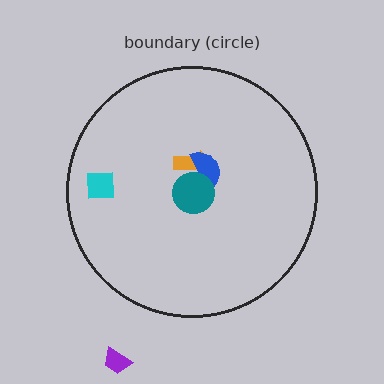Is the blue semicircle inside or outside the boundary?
Inside.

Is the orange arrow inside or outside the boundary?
Inside.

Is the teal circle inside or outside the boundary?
Inside.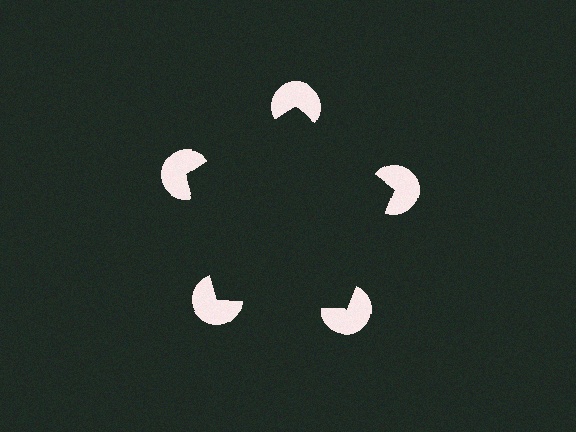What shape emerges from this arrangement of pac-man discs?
An illusory pentagon — its edges are inferred from the aligned wedge cuts in the pac-man discs, not physically drawn.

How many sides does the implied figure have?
5 sides.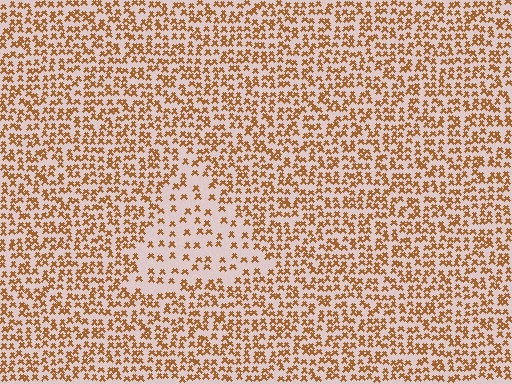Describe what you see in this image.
The image contains small brown elements arranged at two different densities. A triangle-shaped region is visible where the elements are less densely packed than the surrounding area.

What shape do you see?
I see a triangle.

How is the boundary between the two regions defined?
The boundary is defined by a change in element density (approximately 2.2x ratio). All elements are the same color, size, and shape.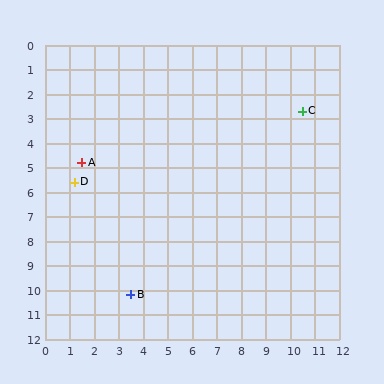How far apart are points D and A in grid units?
Points D and A are about 0.9 grid units apart.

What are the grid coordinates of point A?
Point A is at approximately (1.5, 4.8).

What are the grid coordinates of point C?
Point C is at approximately (10.5, 2.7).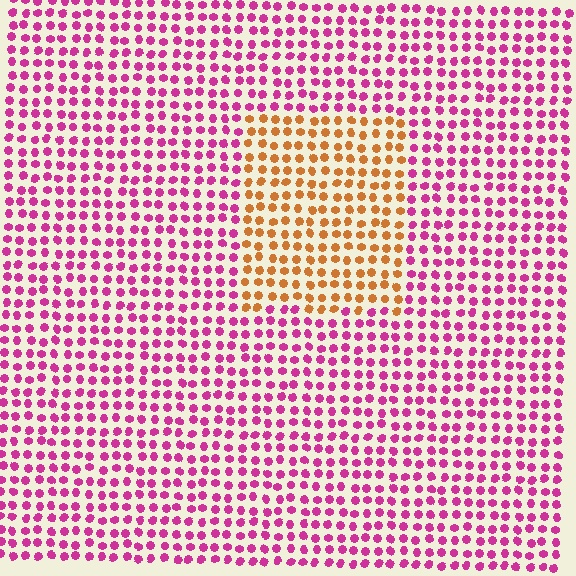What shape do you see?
I see a rectangle.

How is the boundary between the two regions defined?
The boundary is defined purely by a slight shift in hue (about 67 degrees). Spacing, size, and orientation are identical on both sides.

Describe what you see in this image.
The image is filled with small magenta elements in a uniform arrangement. A rectangle-shaped region is visible where the elements are tinted to a slightly different hue, forming a subtle color boundary.